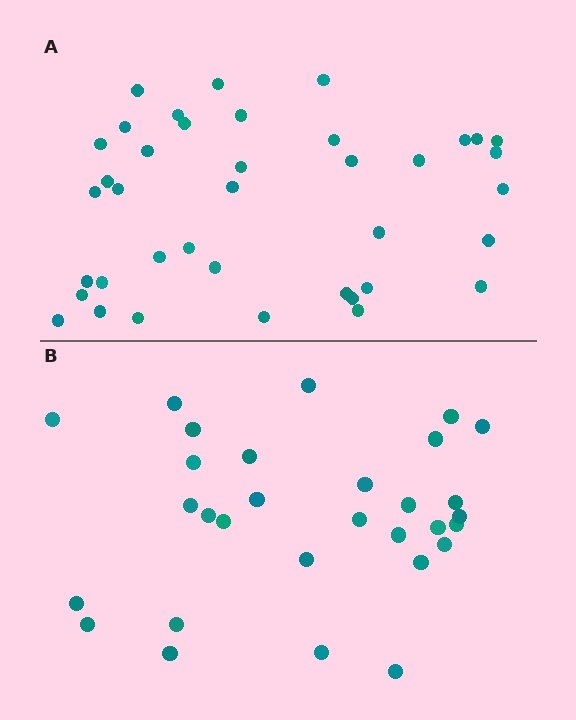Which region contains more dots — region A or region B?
Region A (the top region) has more dots.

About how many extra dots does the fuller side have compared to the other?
Region A has roughly 8 or so more dots than region B.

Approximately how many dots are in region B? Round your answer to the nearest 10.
About 30 dots.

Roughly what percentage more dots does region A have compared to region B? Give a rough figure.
About 30% more.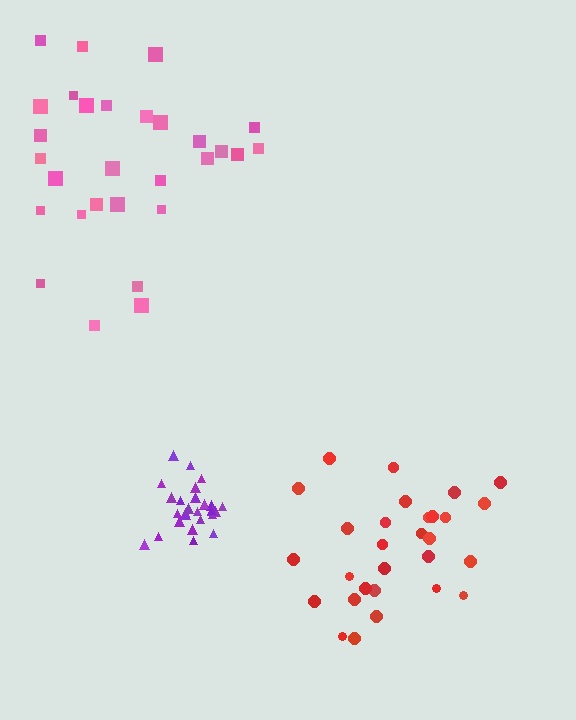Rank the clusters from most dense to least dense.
purple, red, pink.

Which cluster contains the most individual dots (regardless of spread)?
Pink (29).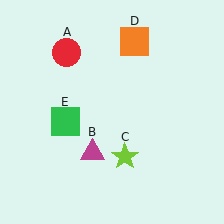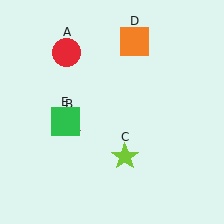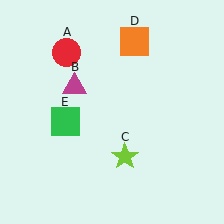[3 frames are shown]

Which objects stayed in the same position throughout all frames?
Red circle (object A) and lime star (object C) and orange square (object D) and green square (object E) remained stationary.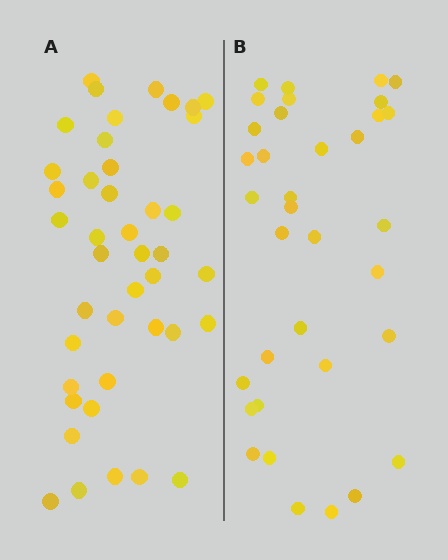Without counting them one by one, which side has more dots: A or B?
Region A (the left region) has more dots.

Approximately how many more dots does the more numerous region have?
Region A has roughly 8 or so more dots than region B.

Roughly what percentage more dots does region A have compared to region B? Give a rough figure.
About 20% more.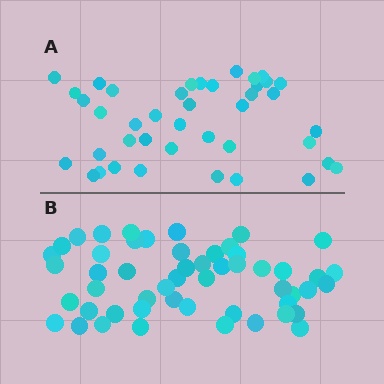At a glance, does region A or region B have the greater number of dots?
Region B (the bottom region) has more dots.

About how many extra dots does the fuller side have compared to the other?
Region B has roughly 12 or so more dots than region A.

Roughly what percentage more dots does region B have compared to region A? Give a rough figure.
About 25% more.